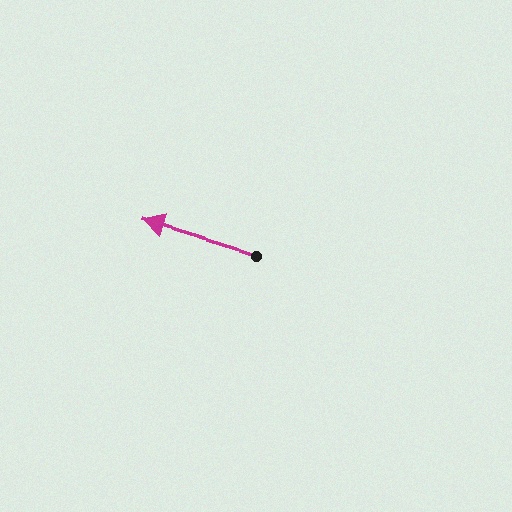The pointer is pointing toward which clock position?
Roughly 10 o'clock.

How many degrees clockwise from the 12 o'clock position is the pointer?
Approximately 287 degrees.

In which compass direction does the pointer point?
West.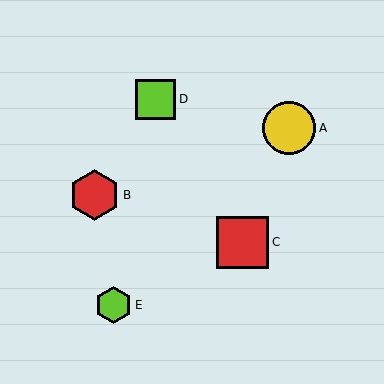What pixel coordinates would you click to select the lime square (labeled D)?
Click at (156, 99) to select the lime square D.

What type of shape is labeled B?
Shape B is a red hexagon.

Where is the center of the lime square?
The center of the lime square is at (156, 99).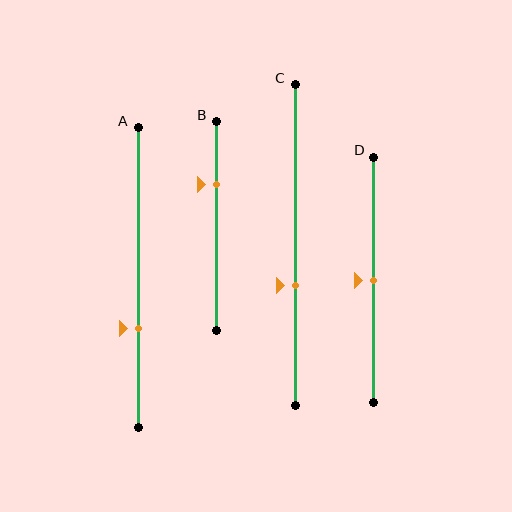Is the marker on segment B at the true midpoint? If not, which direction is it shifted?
No, the marker on segment B is shifted upward by about 20% of the segment length.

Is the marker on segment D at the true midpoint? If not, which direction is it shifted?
Yes, the marker on segment D is at the true midpoint.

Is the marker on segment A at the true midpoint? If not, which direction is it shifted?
No, the marker on segment A is shifted downward by about 17% of the segment length.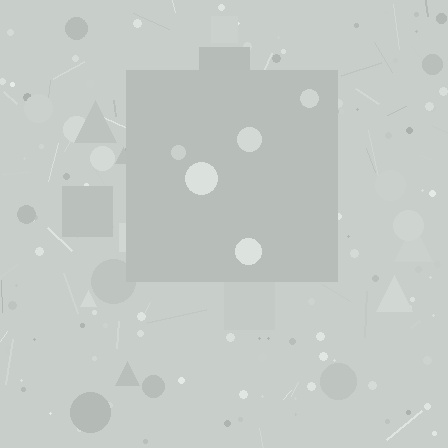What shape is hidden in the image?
A square is hidden in the image.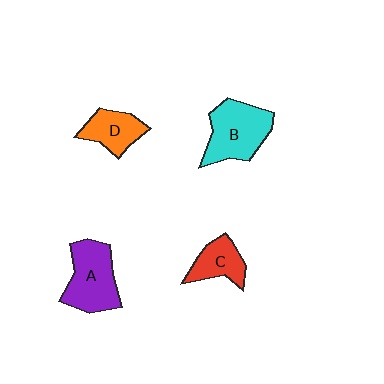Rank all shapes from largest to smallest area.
From largest to smallest: B (cyan), A (purple), D (orange), C (red).